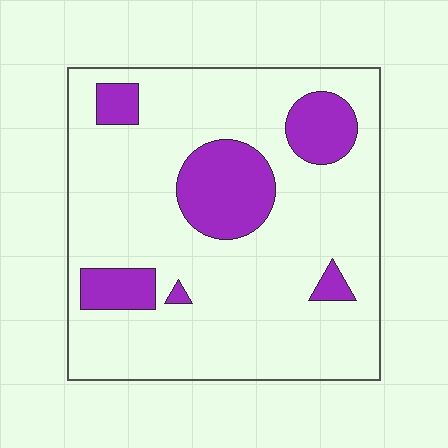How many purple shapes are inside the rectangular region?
6.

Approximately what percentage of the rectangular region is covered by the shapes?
Approximately 20%.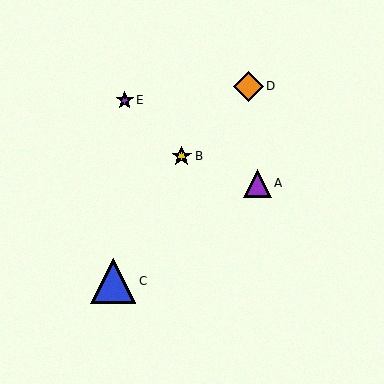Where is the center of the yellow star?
The center of the yellow star is at (182, 156).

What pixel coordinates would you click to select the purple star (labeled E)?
Click at (125, 100) to select the purple star E.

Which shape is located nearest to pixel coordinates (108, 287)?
The blue triangle (labeled C) at (113, 281) is nearest to that location.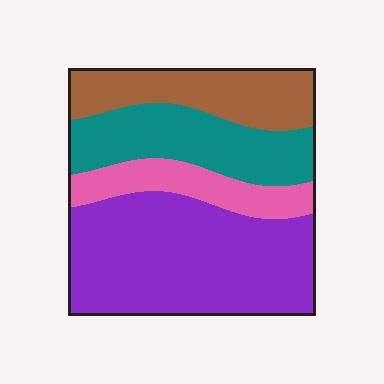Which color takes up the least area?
Pink, at roughly 15%.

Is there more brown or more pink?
Brown.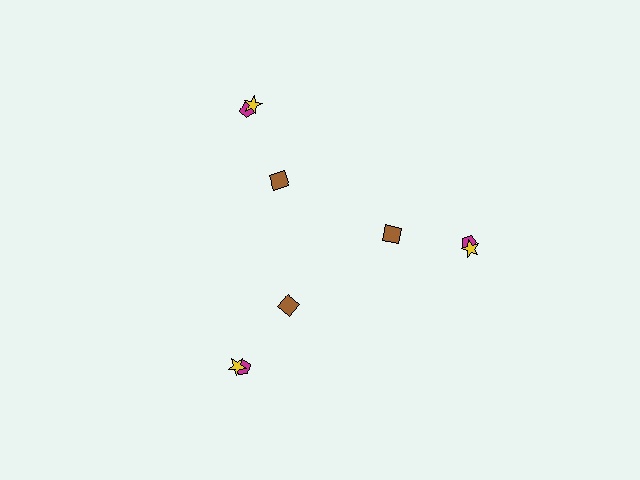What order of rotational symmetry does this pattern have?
This pattern has 3-fold rotational symmetry.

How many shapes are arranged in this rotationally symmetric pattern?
There are 9 shapes, arranged in 3 groups of 3.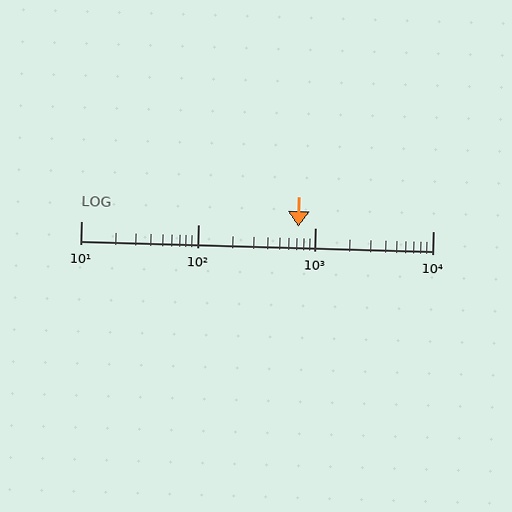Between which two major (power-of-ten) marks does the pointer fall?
The pointer is between 100 and 1000.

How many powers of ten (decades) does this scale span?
The scale spans 3 decades, from 10 to 10000.